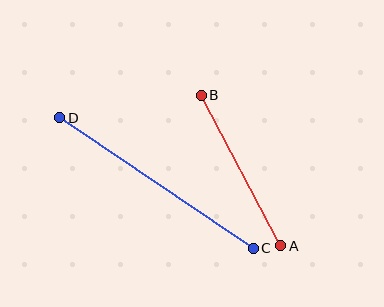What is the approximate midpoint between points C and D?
The midpoint is at approximately (156, 183) pixels.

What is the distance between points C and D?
The distance is approximately 233 pixels.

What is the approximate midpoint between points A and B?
The midpoint is at approximately (241, 171) pixels.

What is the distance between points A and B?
The distance is approximately 170 pixels.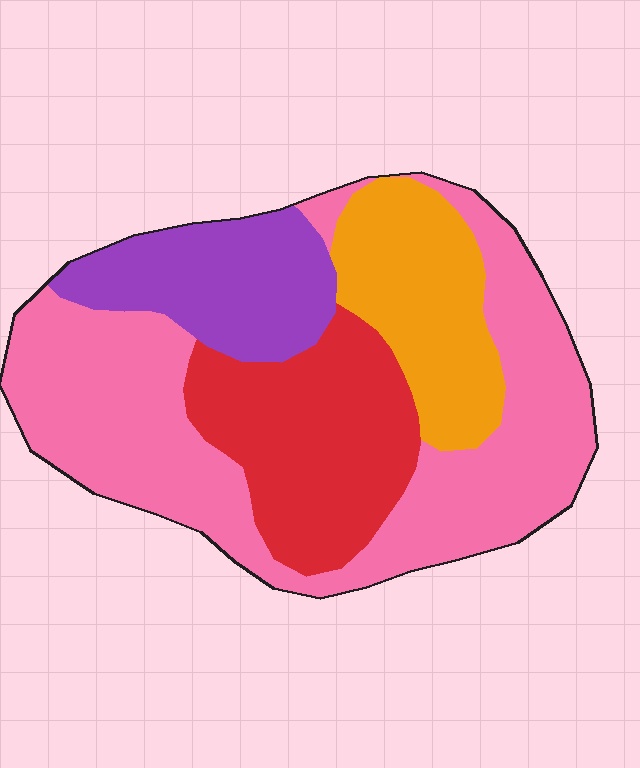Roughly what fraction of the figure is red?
Red covers about 20% of the figure.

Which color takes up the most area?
Pink, at roughly 45%.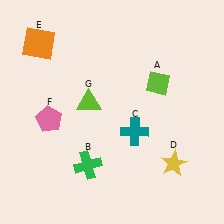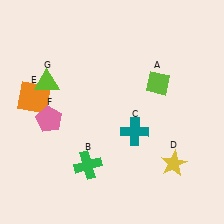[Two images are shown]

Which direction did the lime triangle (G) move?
The lime triangle (G) moved left.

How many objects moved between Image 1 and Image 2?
2 objects moved between the two images.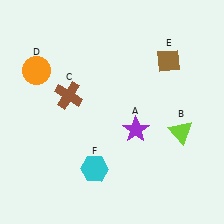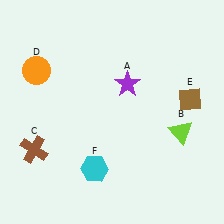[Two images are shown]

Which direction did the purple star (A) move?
The purple star (A) moved up.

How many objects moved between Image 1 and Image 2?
3 objects moved between the two images.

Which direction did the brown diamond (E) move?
The brown diamond (E) moved down.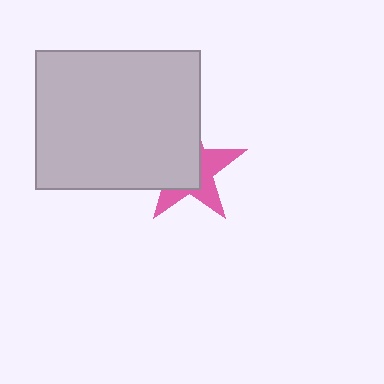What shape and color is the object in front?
The object in front is a light gray rectangle.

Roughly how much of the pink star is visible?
A small part of it is visible (roughly 43%).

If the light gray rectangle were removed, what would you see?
You would see the complete pink star.